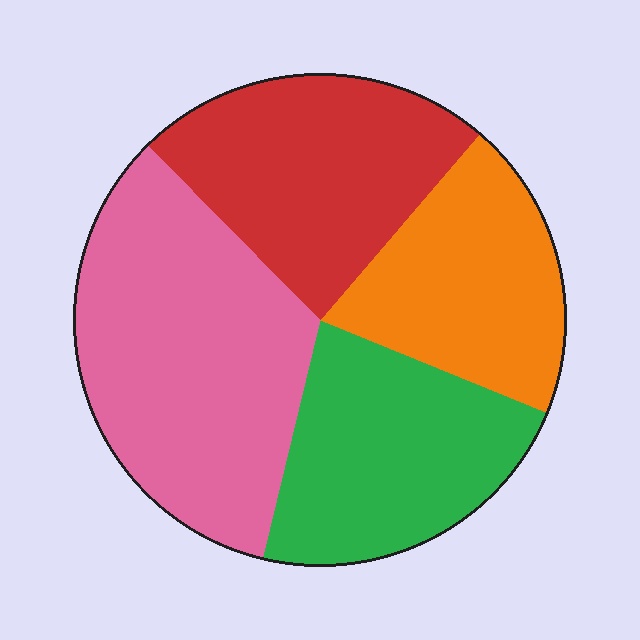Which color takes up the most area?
Pink, at roughly 35%.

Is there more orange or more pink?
Pink.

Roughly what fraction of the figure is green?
Green takes up about one fifth (1/5) of the figure.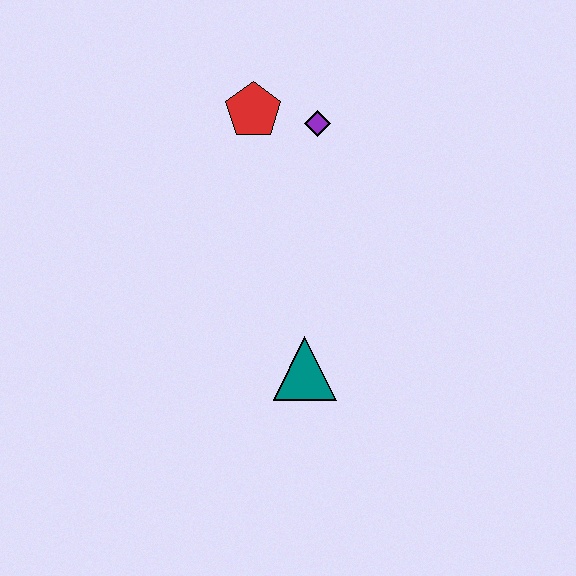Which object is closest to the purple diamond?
The red pentagon is closest to the purple diamond.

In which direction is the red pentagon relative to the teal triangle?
The red pentagon is above the teal triangle.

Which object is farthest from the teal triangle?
The red pentagon is farthest from the teal triangle.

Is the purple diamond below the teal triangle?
No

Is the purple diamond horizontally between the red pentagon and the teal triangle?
No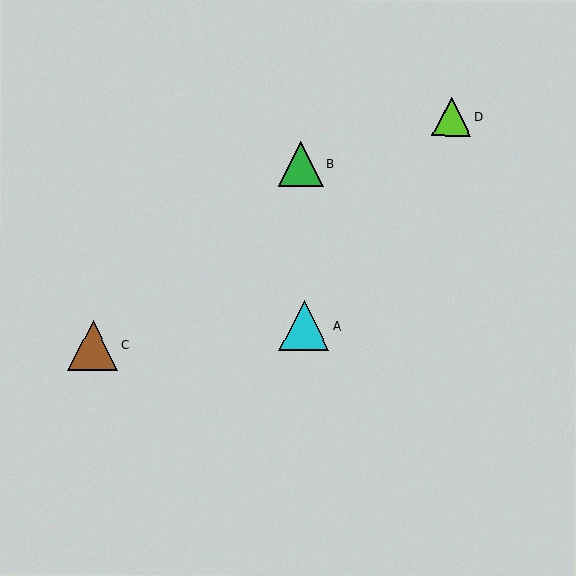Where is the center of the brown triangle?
The center of the brown triangle is at (93, 345).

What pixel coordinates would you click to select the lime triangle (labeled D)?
Click at (451, 117) to select the lime triangle D.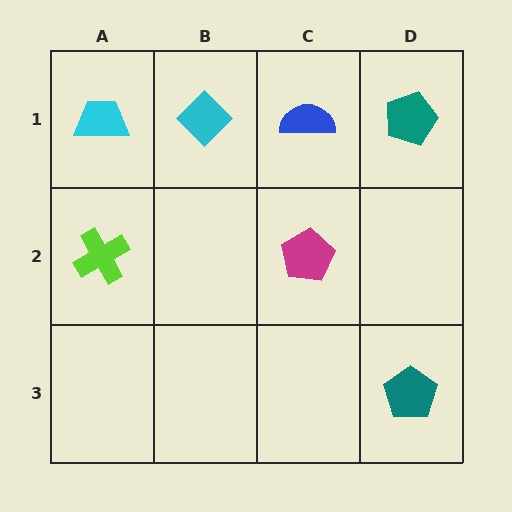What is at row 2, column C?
A magenta pentagon.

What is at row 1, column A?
A cyan trapezoid.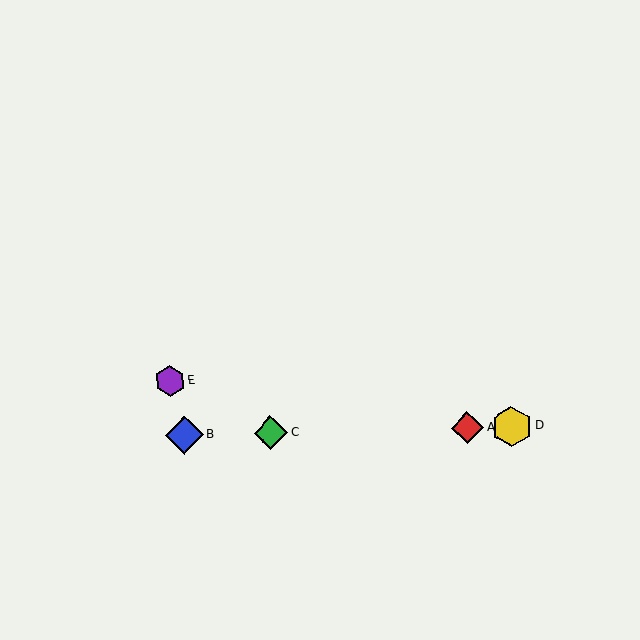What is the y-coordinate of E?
Object E is at y≈381.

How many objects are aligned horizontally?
4 objects (A, B, C, D) are aligned horizontally.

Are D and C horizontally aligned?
Yes, both are at y≈427.